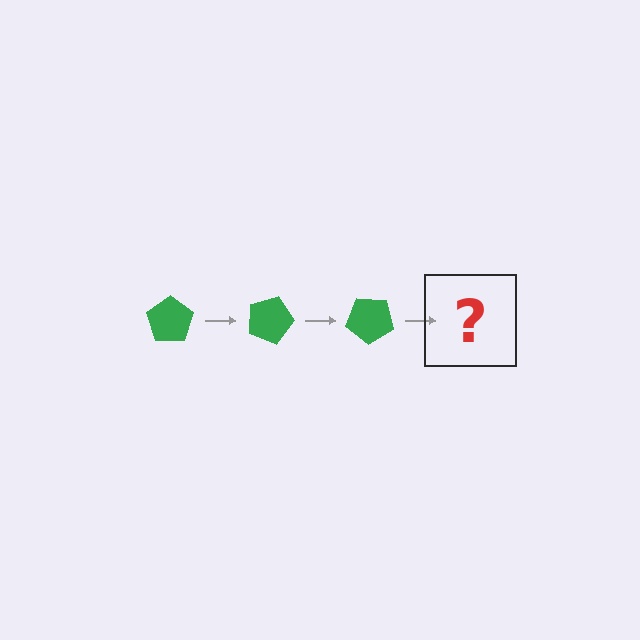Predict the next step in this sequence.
The next step is a green pentagon rotated 60 degrees.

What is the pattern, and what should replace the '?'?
The pattern is that the pentagon rotates 20 degrees each step. The '?' should be a green pentagon rotated 60 degrees.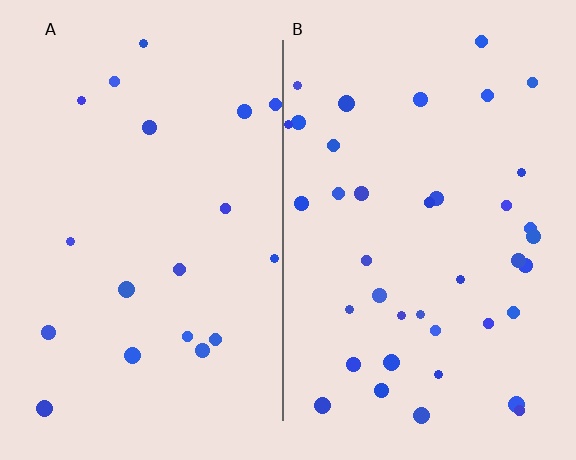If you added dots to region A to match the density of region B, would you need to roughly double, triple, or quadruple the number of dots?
Approximately double.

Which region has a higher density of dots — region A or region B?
B (the right).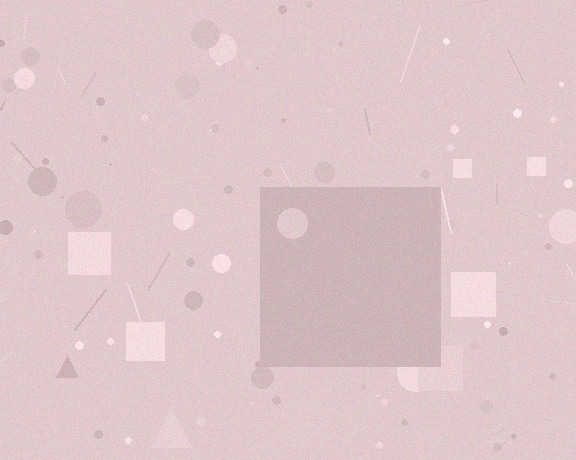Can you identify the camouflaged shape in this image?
The camouflaged shape is a square.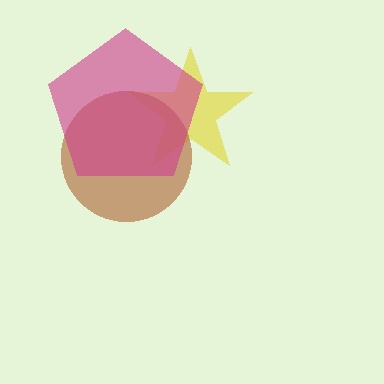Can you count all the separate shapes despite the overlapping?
Yes, there are 3 separate shapes.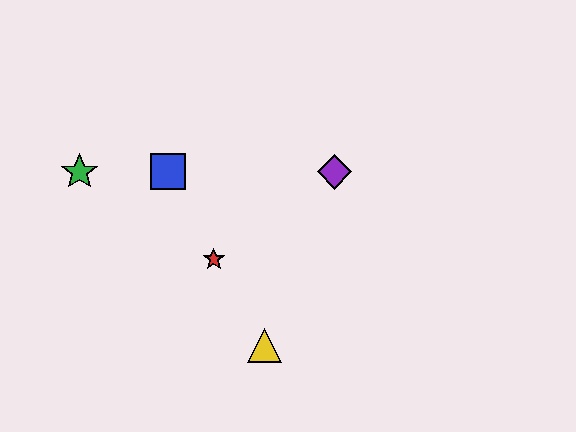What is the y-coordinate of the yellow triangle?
The yellow triangle is at y≈345.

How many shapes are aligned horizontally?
3 shapes (the blue square, the green star, the purple diamond) are aligned horizontally.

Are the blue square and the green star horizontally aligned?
Yes, both are at y≈172.